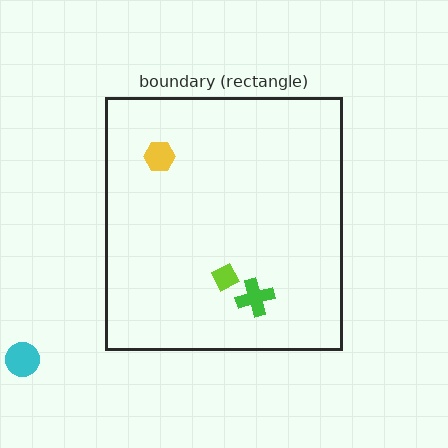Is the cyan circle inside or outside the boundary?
Outside.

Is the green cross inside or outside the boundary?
Inside.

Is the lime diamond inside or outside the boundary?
Inside.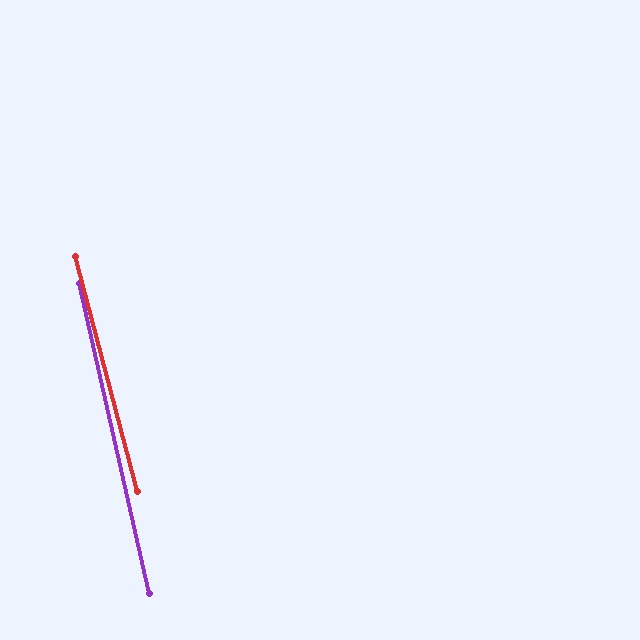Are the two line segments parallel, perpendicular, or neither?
Parallel — their directions differ by only 1.9°.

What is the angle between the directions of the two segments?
Approximately 2 degrees.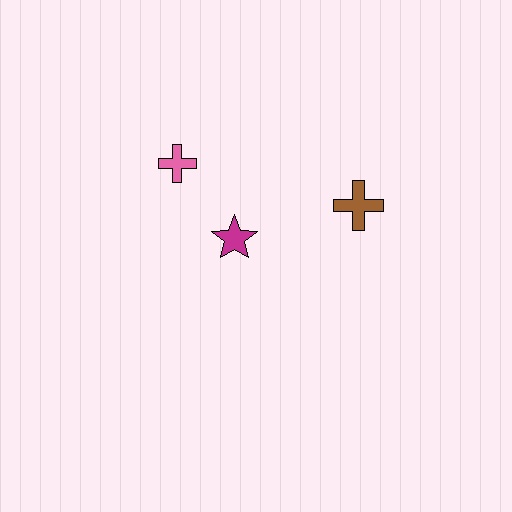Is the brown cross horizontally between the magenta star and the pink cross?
No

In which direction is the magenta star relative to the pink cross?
The magenta star is below the pink cross.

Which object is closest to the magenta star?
The pink cross is closest to the magenta star.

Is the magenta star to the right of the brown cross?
No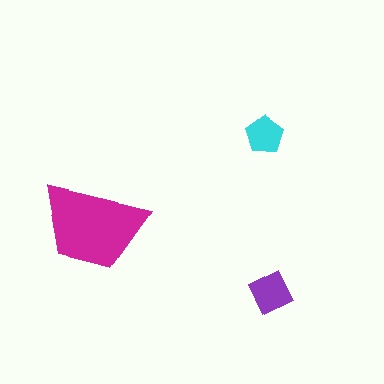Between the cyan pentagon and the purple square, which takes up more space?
The purple square.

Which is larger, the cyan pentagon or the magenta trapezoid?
The magenta trapezoid.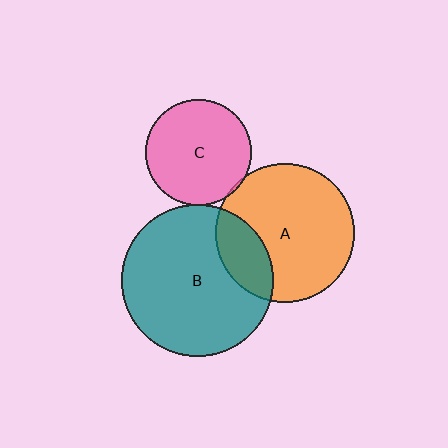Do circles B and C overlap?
Yes.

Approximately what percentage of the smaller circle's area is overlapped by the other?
Approximately 5%.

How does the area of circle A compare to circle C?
Approximately 1.7 times.